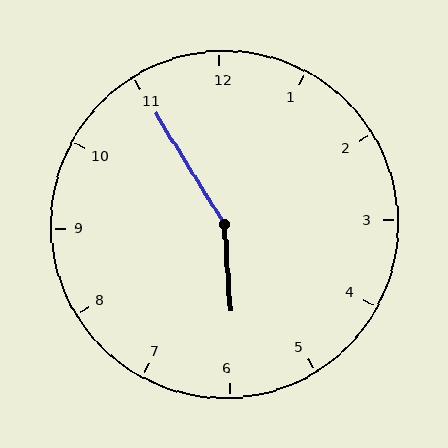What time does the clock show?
5:55.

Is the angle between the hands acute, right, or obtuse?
It is obtuse.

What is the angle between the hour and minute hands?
Approximately 152 degrees.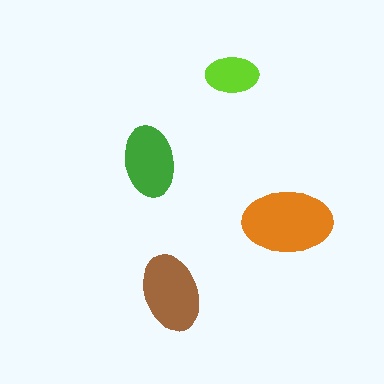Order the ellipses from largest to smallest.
the orange one, the brown one, the green one, the lime one.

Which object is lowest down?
The brown ellipse is bottommost.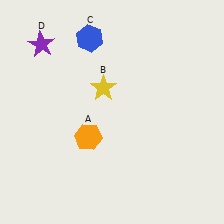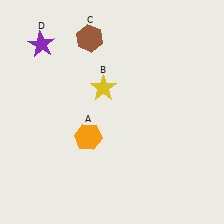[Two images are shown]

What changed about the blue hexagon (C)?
In Image 1, C is blue. In Image 2, it changed to brown.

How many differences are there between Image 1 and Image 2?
There is 1 difference between the two images.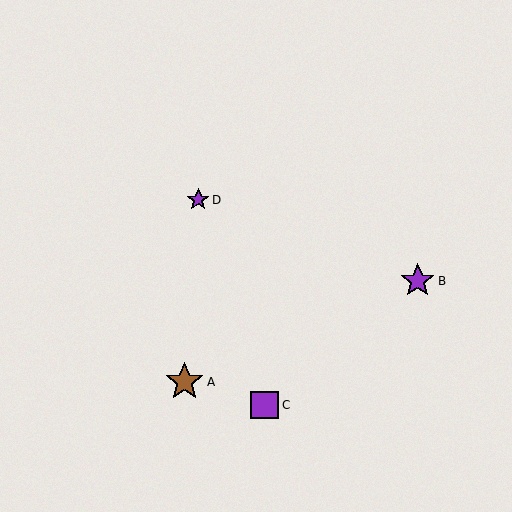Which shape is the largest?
The brown star (labeled A) is the largest.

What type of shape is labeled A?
Shape A is a brown star.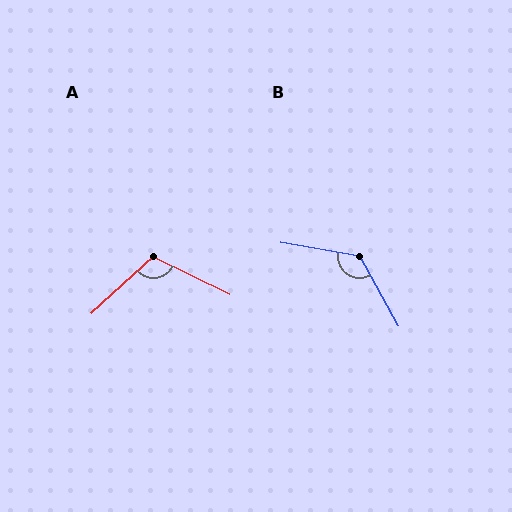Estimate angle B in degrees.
Approximately 130 degrees.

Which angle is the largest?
B, at approximately 130 degrees.